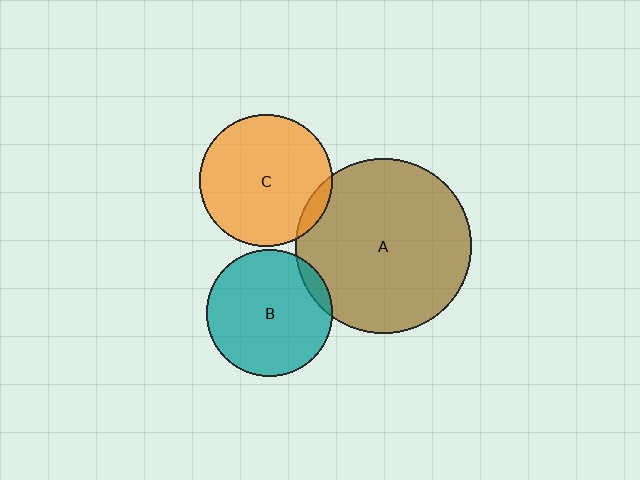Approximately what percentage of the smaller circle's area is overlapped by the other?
Approximately 5%.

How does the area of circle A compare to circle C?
Approximately 1.7 times.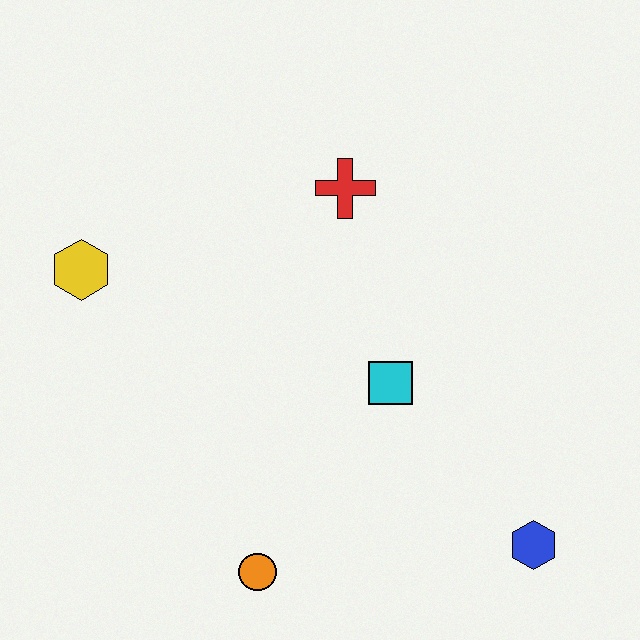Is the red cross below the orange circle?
No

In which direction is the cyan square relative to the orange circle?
The cyan square is above the orange circle.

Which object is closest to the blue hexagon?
The cyan square is closest to the blue hexagon.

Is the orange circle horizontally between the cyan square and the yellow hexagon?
Yes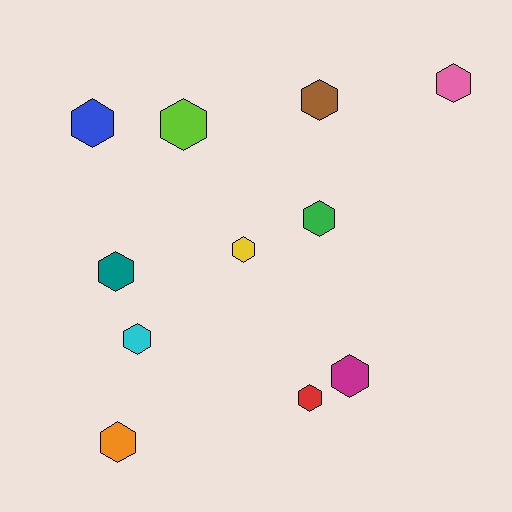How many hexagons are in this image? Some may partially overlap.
There are 11 hexagons.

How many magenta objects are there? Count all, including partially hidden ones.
There is 1 magenta object.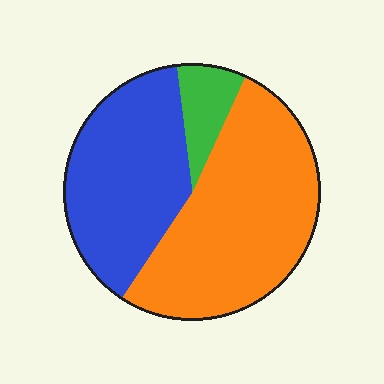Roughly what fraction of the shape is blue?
Blue takes up about two fifths (2/5) of the shape.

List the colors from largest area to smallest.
From largest to smallest: orange, blue, green.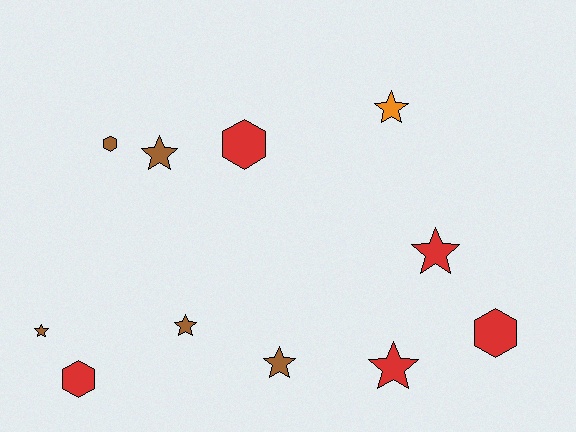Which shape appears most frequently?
Star, with 7 objects.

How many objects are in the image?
There are 11 objects.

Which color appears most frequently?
Red, with 5 objects.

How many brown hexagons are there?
There is 1 brown hexagon.